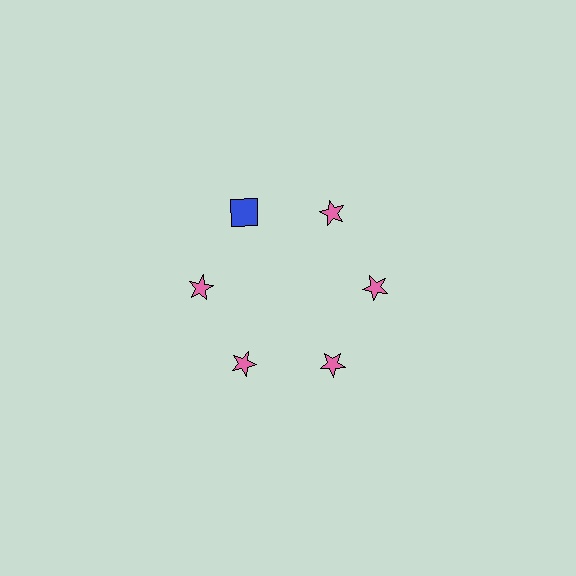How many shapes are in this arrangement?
There are 6 shapes arranged in a ring pattern.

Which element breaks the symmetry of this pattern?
The blue square at roughly the 11 o'clock position breaks the symmetry. All other shapes are pink stars.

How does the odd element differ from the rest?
It differs in both color (blue instead of pink) and shape (square instead of star).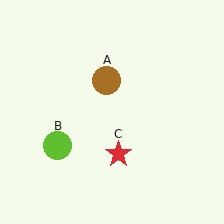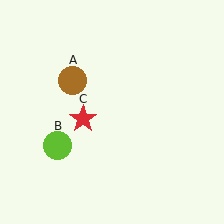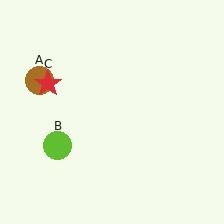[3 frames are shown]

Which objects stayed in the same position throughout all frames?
Lime circle (object B) remained stationary.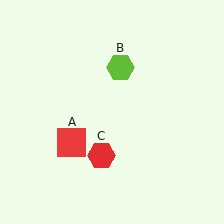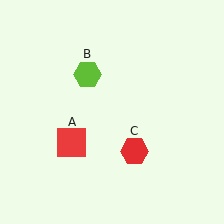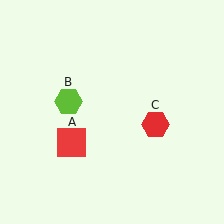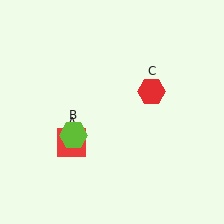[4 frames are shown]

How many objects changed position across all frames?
2 objects changed position: lime hexagon (object B), red hexagon (object C).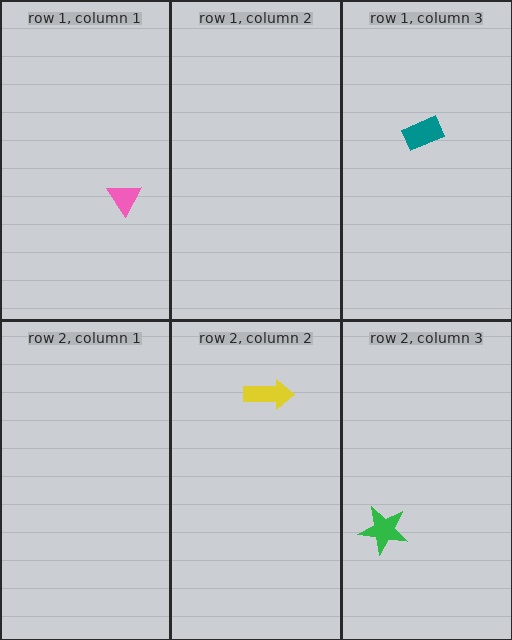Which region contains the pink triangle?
The row 1, column 1 region.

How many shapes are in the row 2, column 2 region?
1.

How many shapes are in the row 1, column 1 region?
1.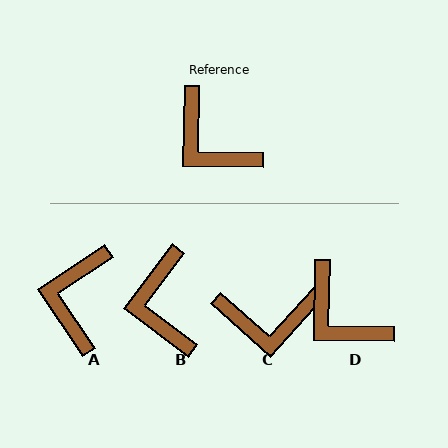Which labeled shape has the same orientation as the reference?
D.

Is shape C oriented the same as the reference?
No, it is off by about 49 degrees.